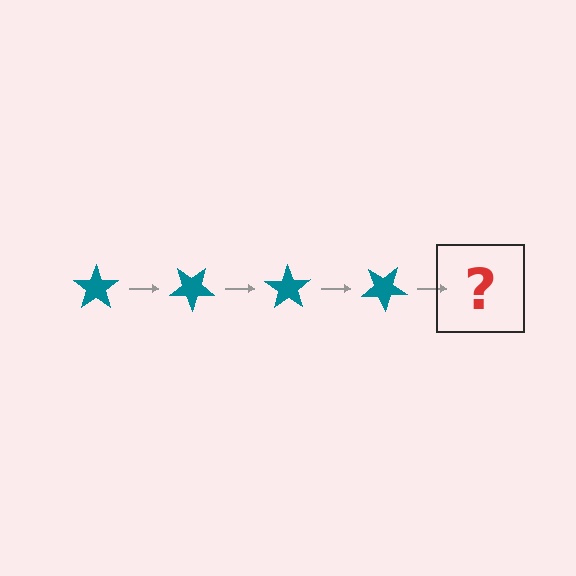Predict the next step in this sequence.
The next step is a teal star rotated 140 degrees.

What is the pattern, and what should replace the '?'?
The pattern is that the star rotates 35 degrees each step. The '?' should be a teal star rotated 140 degrees.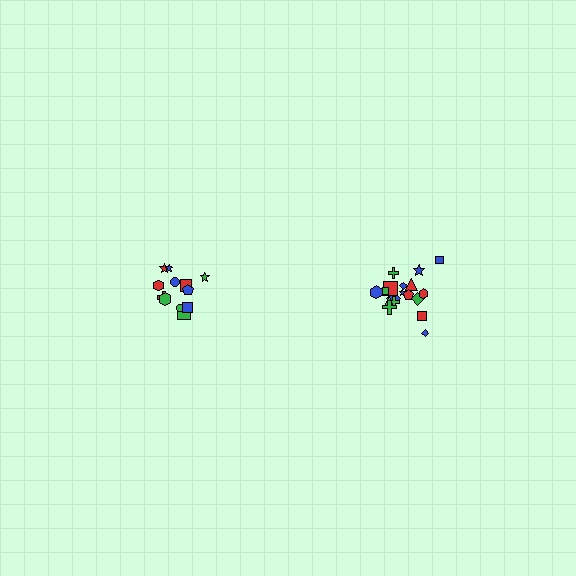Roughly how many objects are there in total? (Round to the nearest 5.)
Roughly 30 objects in total.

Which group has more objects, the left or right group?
The right group.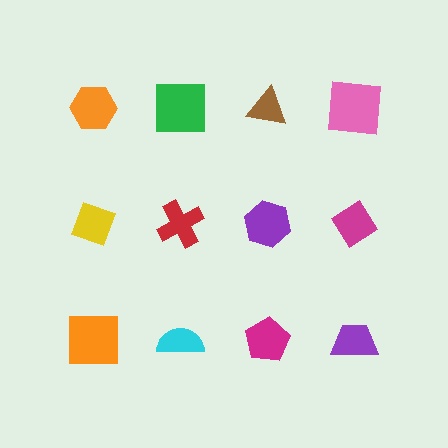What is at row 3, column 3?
A magenta pentagon.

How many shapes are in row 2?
4 shapes.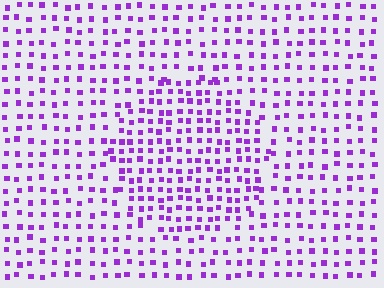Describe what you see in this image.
The image contains small purple elements arranged at two different densities. A circle-shaped region is visible where the elements are more densely packed than the surrounding area.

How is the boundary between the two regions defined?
The boundary is defined by a change in element density (approximately 1.6x ratio). All elements are the same color, size, and shape.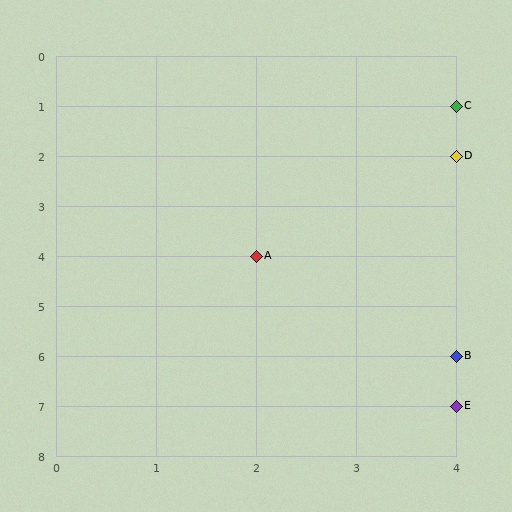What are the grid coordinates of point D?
Point D is at grid coordinates (4, 2).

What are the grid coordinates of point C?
Point C is at grid coordinates (4, 1).